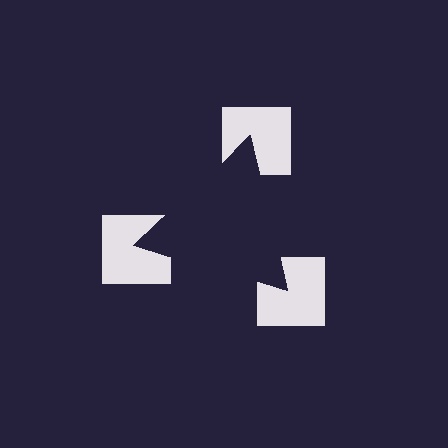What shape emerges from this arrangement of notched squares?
An illusory triangle — its edges are inferred from the aligned wedge cuts in the notched squares, not physically drawn.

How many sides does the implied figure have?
3 sides.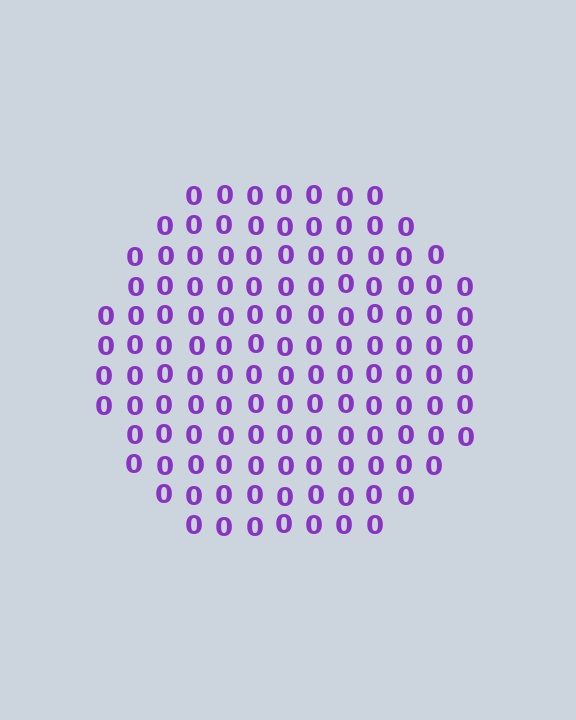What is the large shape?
The large shape is a circle.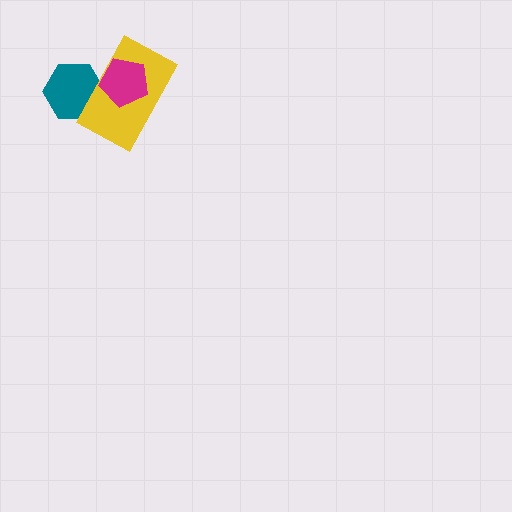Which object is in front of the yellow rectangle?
The magenta pentagon is in front of the yellow rectangle.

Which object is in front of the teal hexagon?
The yellow rectangle is in front of the teal hexagon.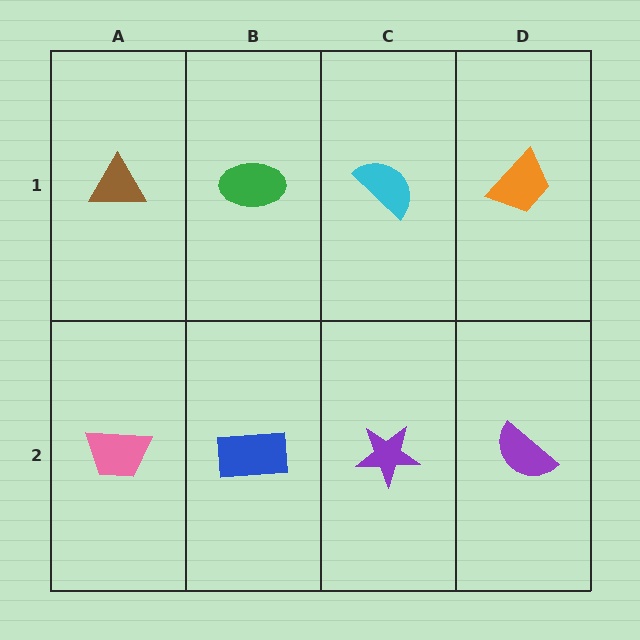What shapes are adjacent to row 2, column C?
A cyan semicircle (row 1, column C), a blue rectangle (row 2, column B), a purple semicircle (row 2, column D).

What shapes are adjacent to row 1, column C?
A purple star (row 2, column C), a green ellipse (row 1, column B), an orange trapezoid (row 1, column D).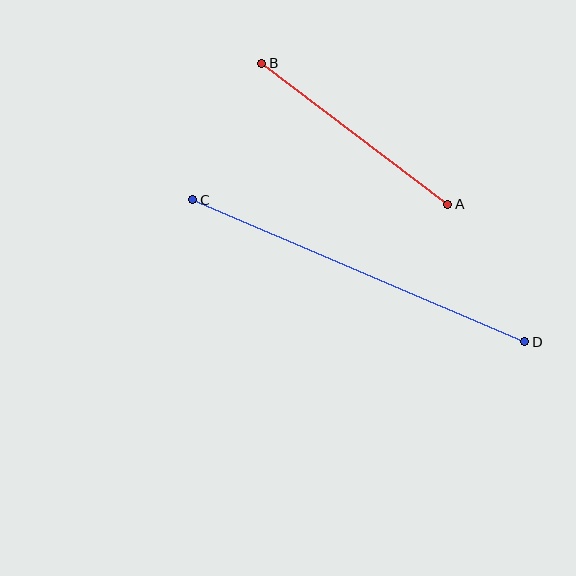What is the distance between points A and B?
The distance is approximately 234 pixels.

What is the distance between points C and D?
The distance is approximately 361 pixels.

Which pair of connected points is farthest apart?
Points C and D are farthest apart.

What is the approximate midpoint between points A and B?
The midpoint is at approximately (355, 134) pixels.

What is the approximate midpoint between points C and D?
The midpoint is at approximately (359, 271) pixels.